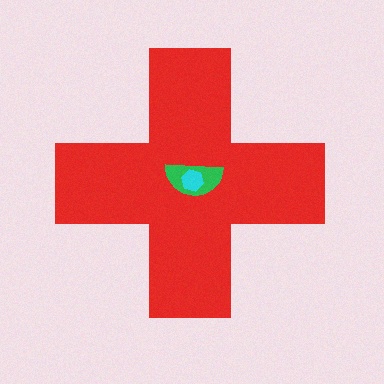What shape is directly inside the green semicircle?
The cyan hexagon.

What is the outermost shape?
The red cross.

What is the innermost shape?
The cyan hexagon.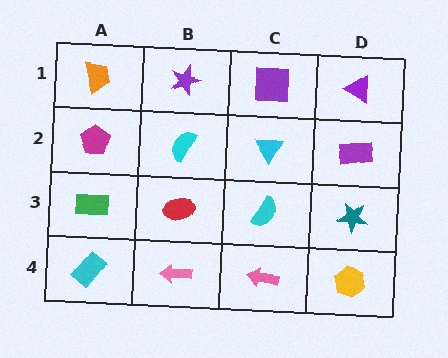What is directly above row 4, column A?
A green rectangle.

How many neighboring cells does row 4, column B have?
3.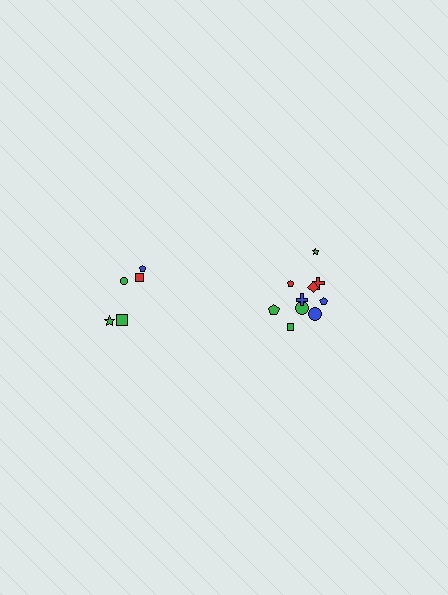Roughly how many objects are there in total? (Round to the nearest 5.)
Roughly 15 objects in total.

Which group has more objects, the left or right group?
The right group.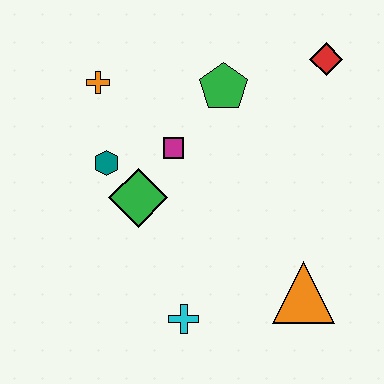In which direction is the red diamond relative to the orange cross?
The red diamond is to the right of the orange cross.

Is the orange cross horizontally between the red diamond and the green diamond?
No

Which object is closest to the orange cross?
The teal hexagon is closest to the orange cross.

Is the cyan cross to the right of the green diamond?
Yes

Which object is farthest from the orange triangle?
The orange cross is farthest from the orange triangle.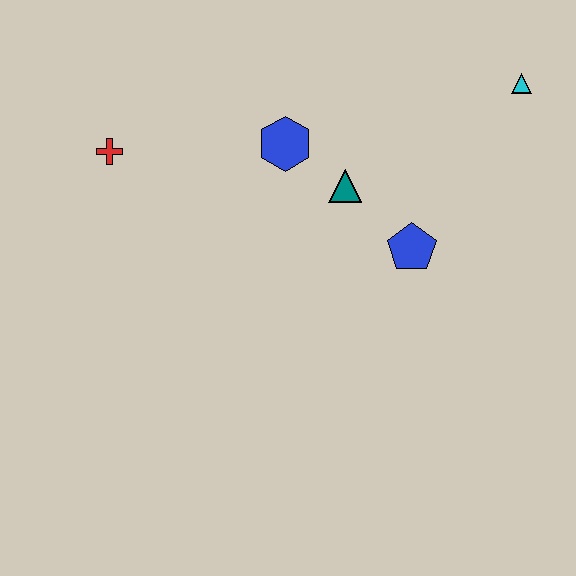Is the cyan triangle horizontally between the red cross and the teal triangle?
No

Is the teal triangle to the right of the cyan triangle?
No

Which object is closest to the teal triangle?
The blue hexagon is closest to the teal triangle.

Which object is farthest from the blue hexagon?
The cyan triangle is farthest from the blue hexagon.